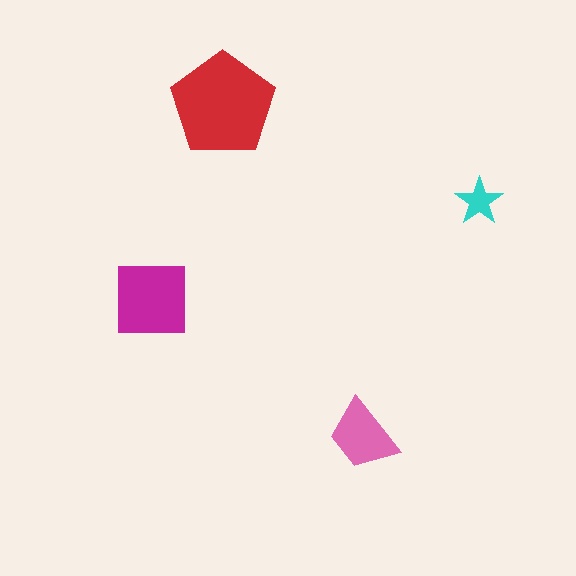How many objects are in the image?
There are 4 objects in the image.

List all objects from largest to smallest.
The red pentagon, the magenta square, the pink trapezoid, the cyan star.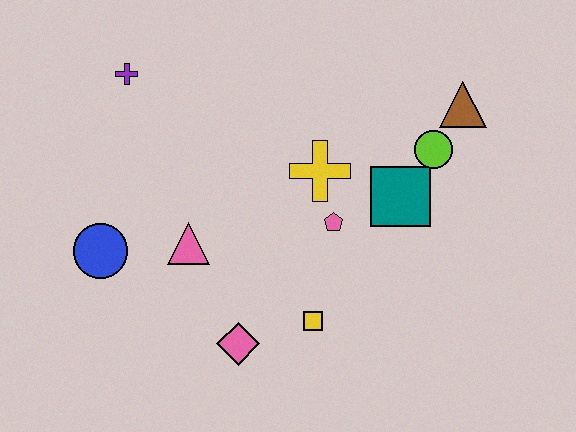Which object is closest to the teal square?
The lime circle is closest to the teal square.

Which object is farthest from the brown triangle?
The blue circle is farthest from the brown triangle.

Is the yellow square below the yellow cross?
Yes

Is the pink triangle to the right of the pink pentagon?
No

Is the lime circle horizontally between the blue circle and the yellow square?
No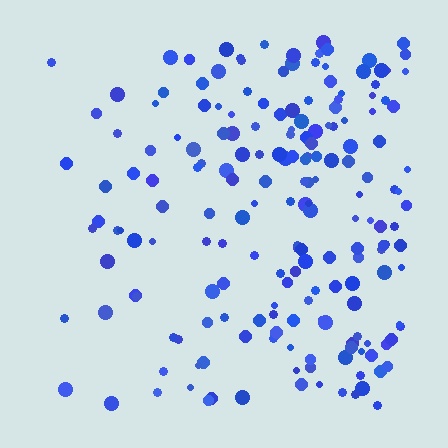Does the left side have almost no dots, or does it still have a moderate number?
Still a moderate number, just noticeably fewer than the right.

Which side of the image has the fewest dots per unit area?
The left.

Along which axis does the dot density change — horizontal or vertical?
Horizontal.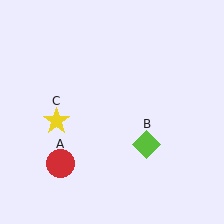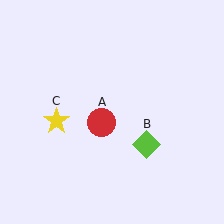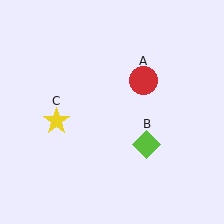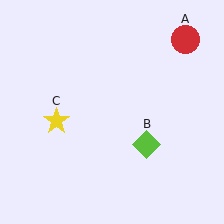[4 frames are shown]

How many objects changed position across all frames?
1 object changed position: red circle (object A).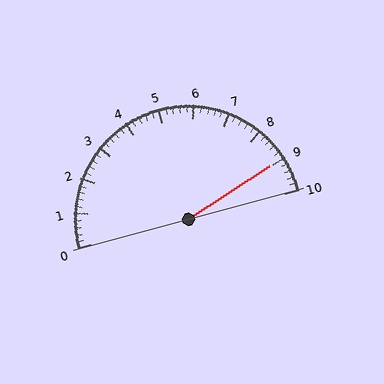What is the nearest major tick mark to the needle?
The nearest major tick mark is 9.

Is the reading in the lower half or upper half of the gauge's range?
The reading is in the upper half of the range (0 to 10).